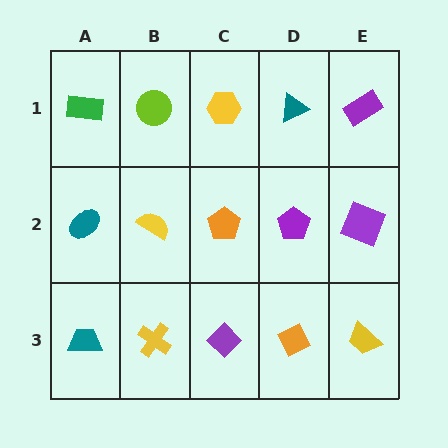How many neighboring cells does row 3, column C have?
3.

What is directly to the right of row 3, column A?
A yellow cross.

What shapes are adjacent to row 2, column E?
A purple rectangle (row 1, column E), a yellow trapezoid (row 3, column E), a purple pentagon (row 2, column D).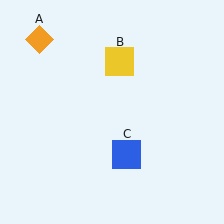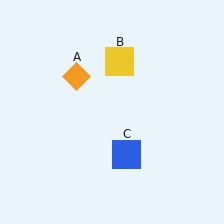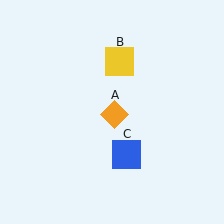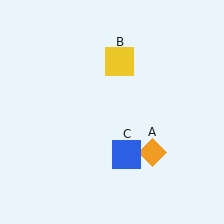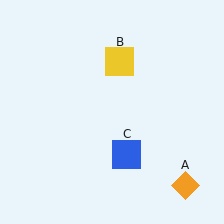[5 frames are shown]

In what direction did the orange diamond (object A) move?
The orange diamond (object A) moved down and to the right.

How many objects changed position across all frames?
1 object changed position: orange diamond (object A).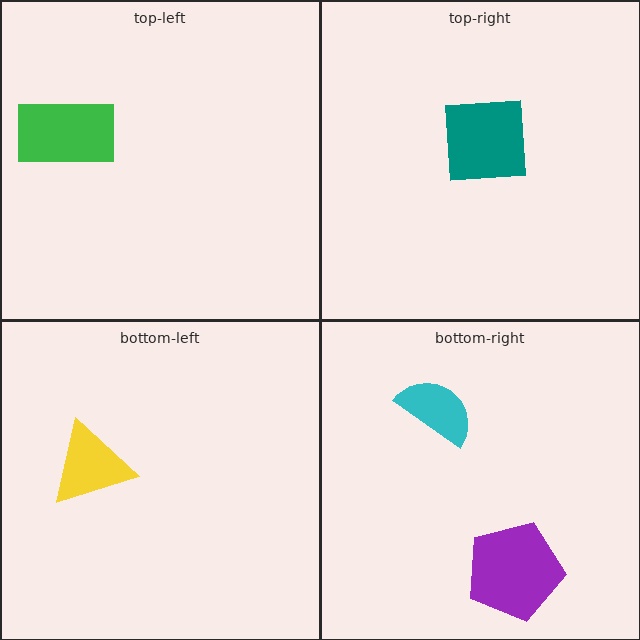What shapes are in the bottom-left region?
The yellow triangle.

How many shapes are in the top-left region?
1.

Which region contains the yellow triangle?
The bottom-left region.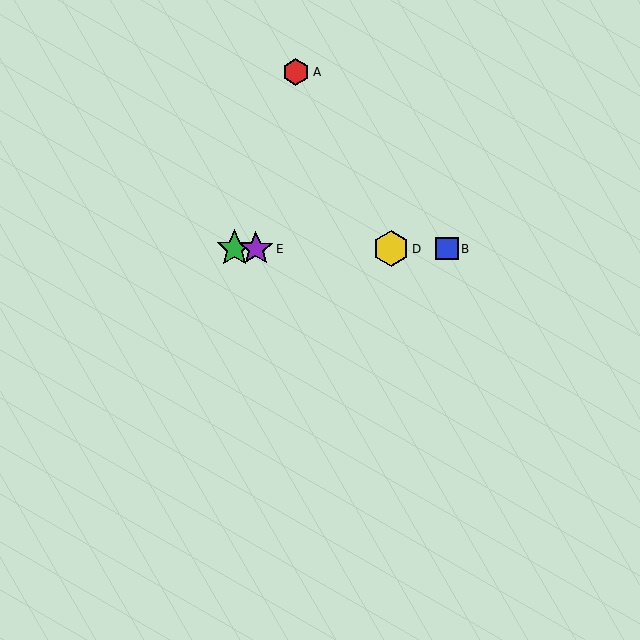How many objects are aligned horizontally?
4 objects (B, C, D, E) are aligned horizontally.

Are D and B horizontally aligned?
Yes, both are at y≈249.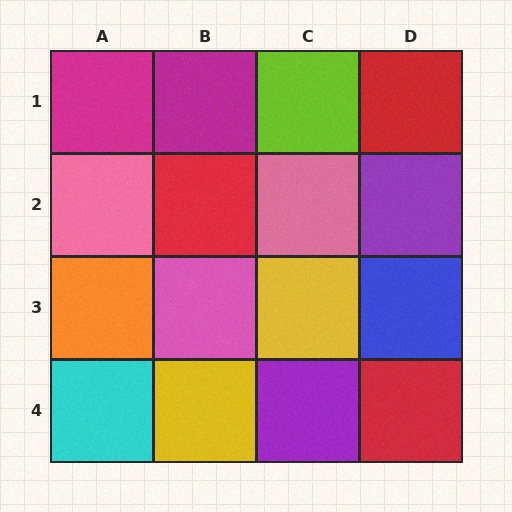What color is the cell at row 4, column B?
Yellow.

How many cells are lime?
1 cell is lime.